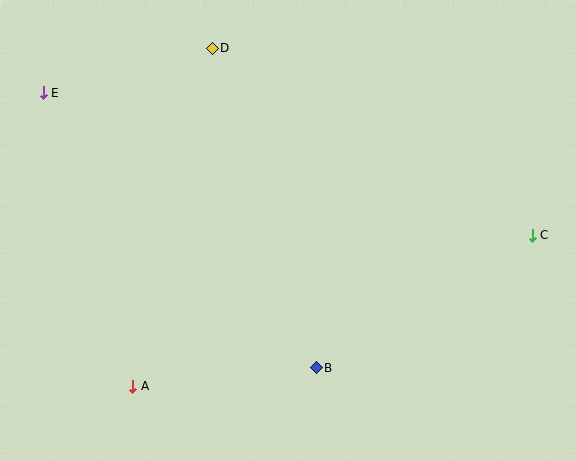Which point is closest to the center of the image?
Point B at (316, 368) is closest to the center.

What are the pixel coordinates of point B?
Point B is at (316, 368).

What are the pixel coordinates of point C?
Point C is at (532, 235).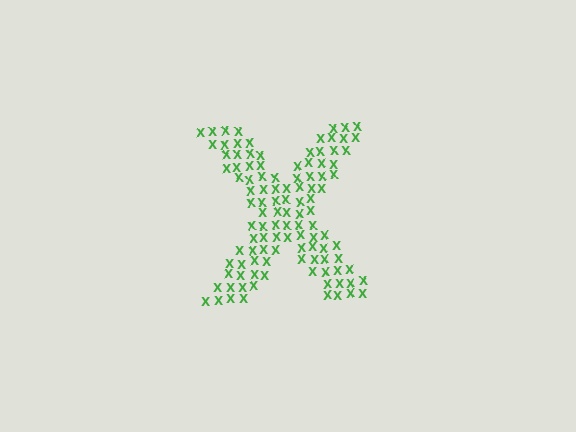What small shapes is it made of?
It is made of small letter X's.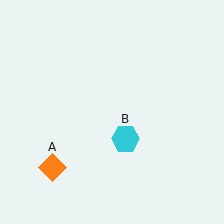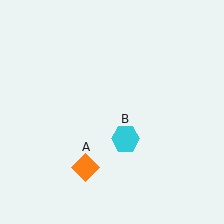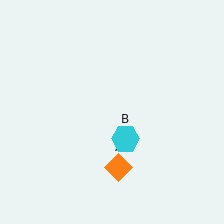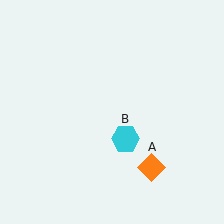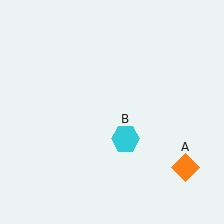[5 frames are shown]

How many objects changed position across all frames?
1 object changed position: orange diamond (object A).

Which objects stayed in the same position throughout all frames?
Cyan hexagon (object B) remained stationary.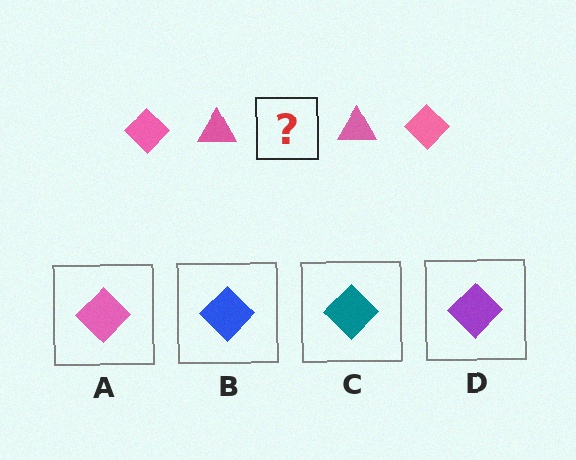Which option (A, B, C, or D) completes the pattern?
A.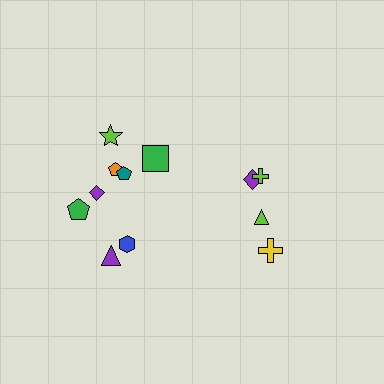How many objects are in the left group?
There are 8 objects.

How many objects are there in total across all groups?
There are 12 objects.